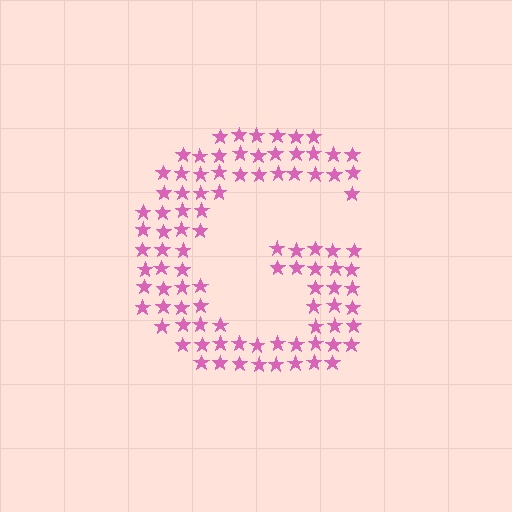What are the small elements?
The small elements are stars.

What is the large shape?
The large shape is the letter G.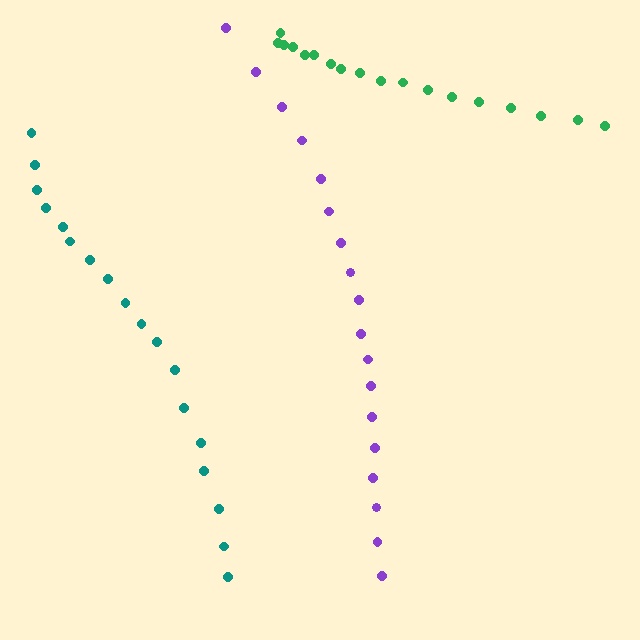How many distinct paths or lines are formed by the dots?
There are 3 distinct paths.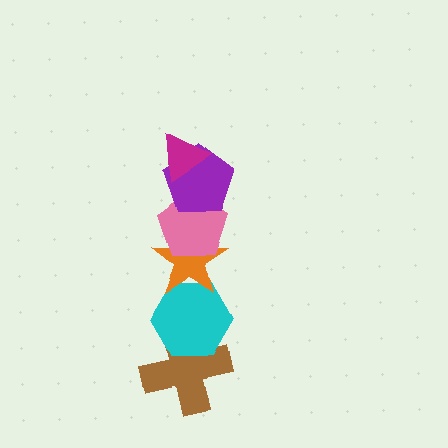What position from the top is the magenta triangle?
The magenta triangle is 1st from the top.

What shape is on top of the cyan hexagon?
The orange star is on top of the cyan hexagon.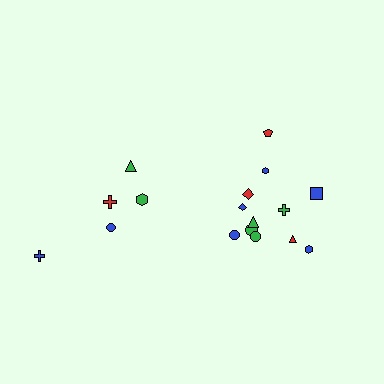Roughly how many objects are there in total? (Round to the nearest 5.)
Roughly 15 objects in total.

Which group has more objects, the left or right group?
The right group.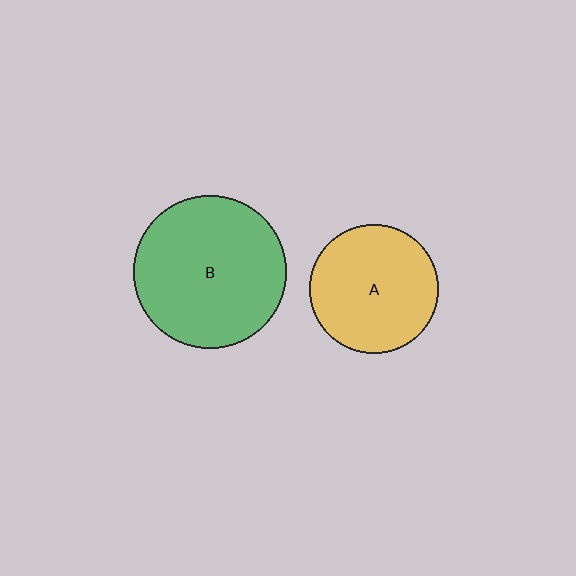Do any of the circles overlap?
No, none of the circles overlap.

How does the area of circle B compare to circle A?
Approximately 1.4 times.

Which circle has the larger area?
Circle B (green).